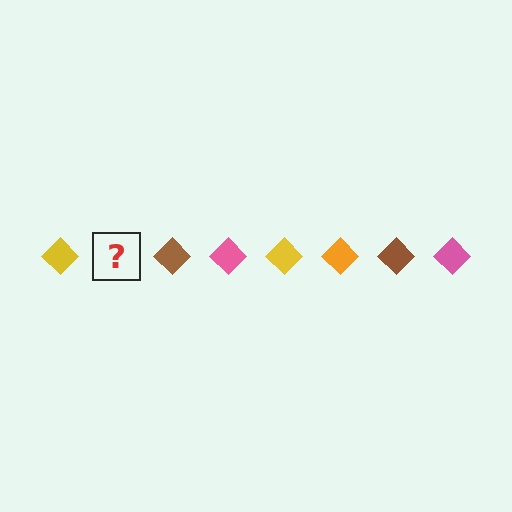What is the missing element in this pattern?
The missing element is an orange diamond.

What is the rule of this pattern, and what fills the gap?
The rule is that the pattern cycles through yellow, orange, brown, pink diamonds. The gap should be filled with an orange diamond.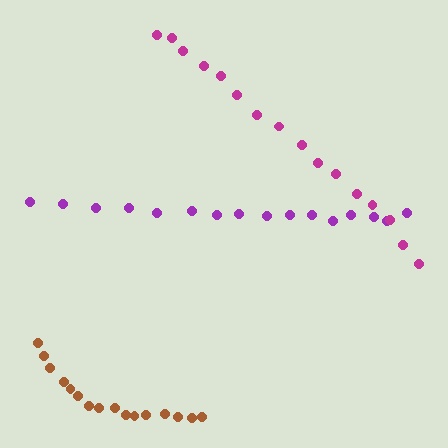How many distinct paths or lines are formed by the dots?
There are 3 distinct paths.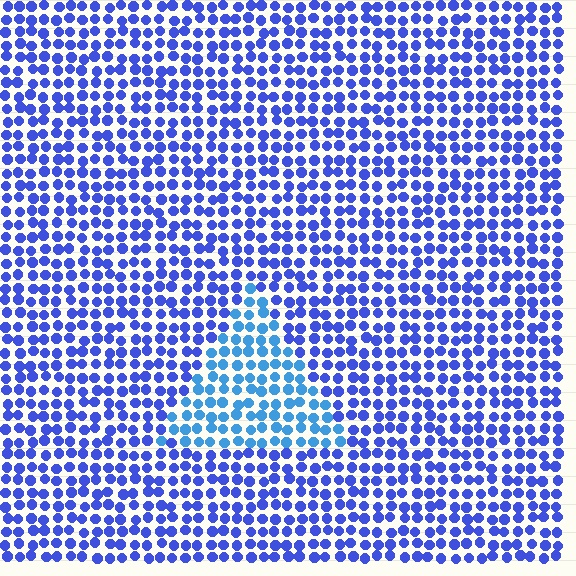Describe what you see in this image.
The image is filled with small blue elements in a uniform arrangement. A triangle-shaped region is visible where the elements are tinted to a slightly different hue, forming a subtle color boundary.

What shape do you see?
I see a triangle.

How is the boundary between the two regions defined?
The boundary is defined purely by a slight shift in hue (about 28 degrees). Spacing, size, and orientation are identical on both sides.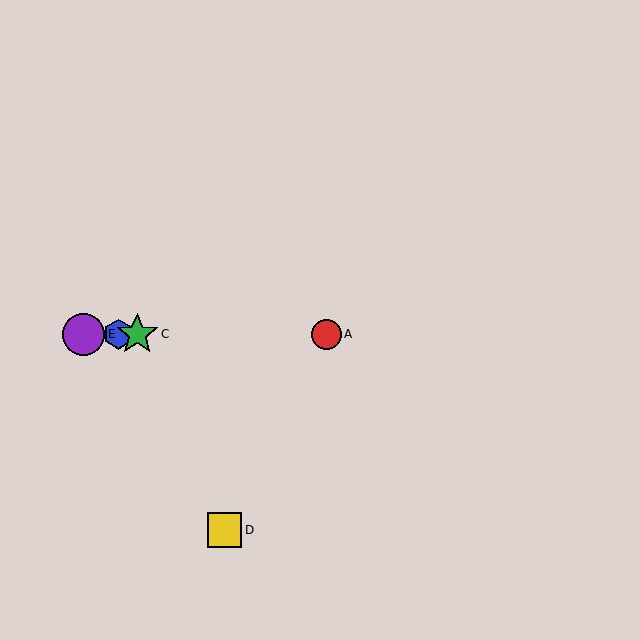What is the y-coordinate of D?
Object D is at y≈530.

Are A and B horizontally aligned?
Yes, both are at y≈334.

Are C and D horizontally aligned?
No, C is at y≈334 and D is at y≈530.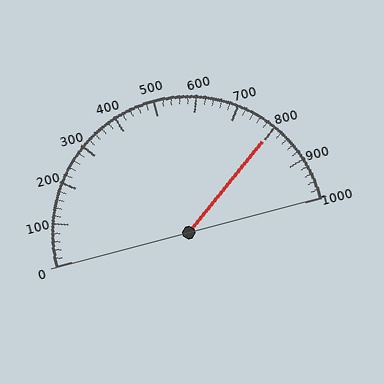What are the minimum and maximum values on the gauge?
The gauge ranges from 0 to 1000.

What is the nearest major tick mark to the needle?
The nearest major tick mark is 800.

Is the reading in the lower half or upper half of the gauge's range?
The reading is in the upper half of the range (0 to 1000).